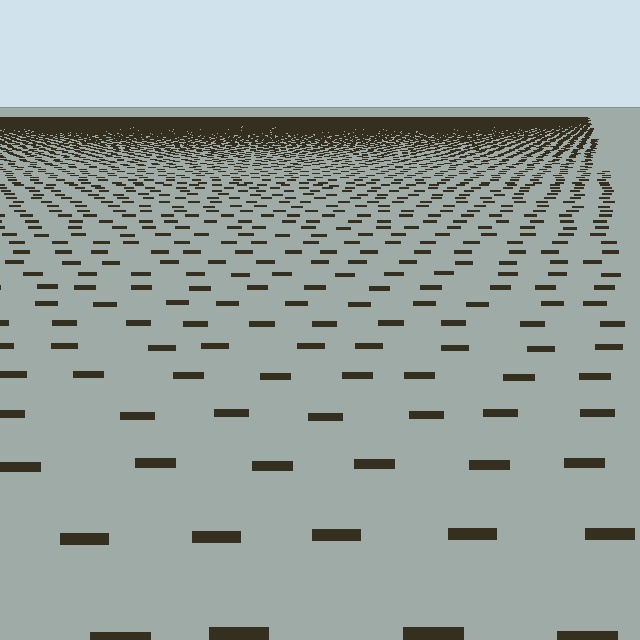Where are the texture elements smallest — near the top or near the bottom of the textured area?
Near the top.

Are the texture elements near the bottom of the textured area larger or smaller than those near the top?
Larger. Near the bottom, elements are closer to the viewer and appear at a bigger on-screen size.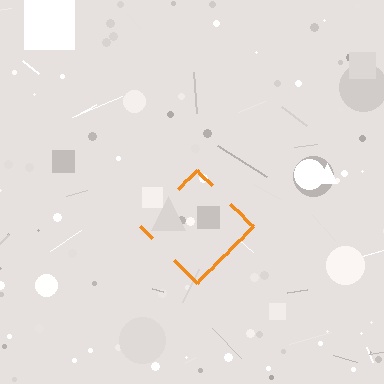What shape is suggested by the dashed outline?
The dashed outline suggests a diamond.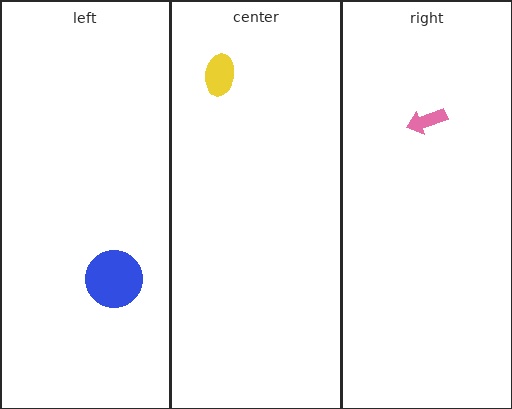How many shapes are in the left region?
1.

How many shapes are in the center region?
1.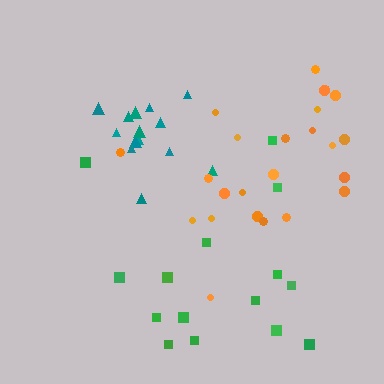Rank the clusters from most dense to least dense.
teal, orange, green.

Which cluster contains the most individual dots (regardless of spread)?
Orange (24).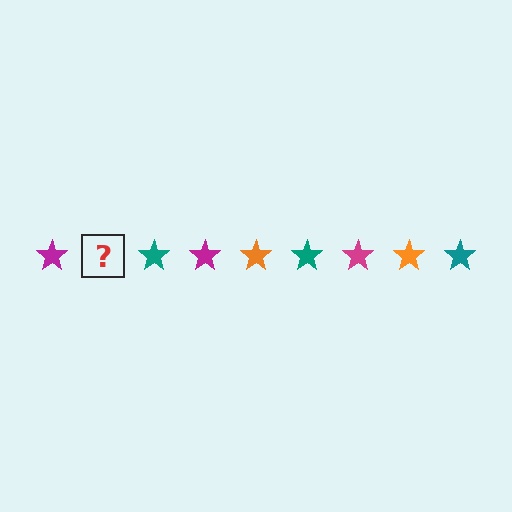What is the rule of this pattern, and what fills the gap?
The rule is that the pattern cycles through magenta, orange, teal stars. The gap should be filled with an orange star.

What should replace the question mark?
The question mark should be replaced with an orange star.